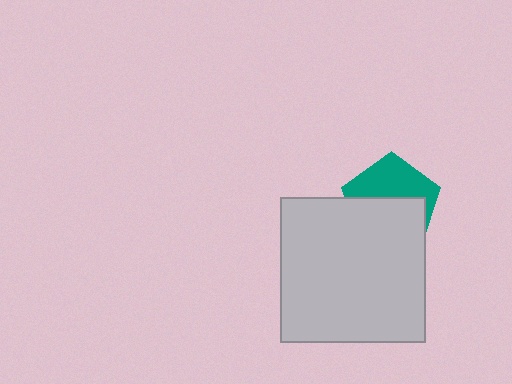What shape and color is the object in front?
The object in front is a light gray square.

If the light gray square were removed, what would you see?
You would see the complete teal pentagon.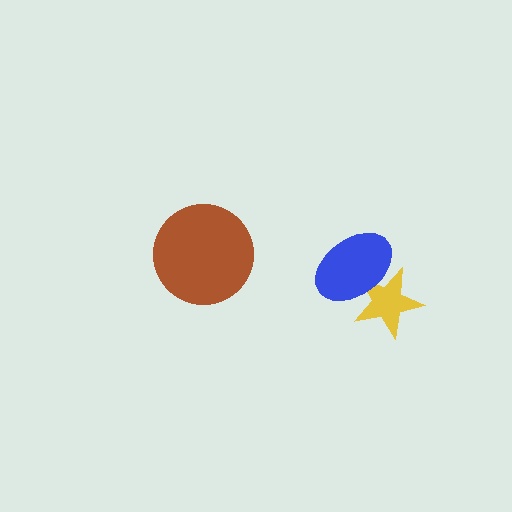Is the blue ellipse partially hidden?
No, no other shape covers it.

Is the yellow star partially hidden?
Yes, it is partially covered by another shape.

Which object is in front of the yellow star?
The blue ellipse is in front of the yellow star.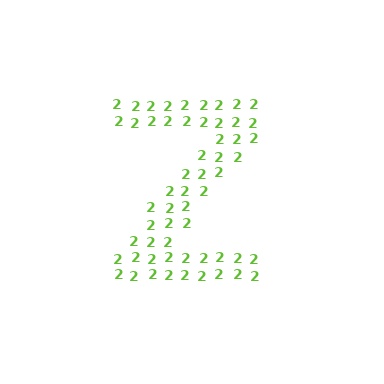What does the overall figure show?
The overall figure shows the letter Z.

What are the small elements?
The small elements are digit 2's.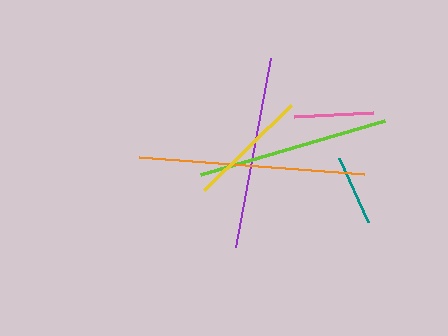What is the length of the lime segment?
The lime segment is approximately 191 pixels long.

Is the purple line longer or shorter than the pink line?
The purple line is longer than the pink line.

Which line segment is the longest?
The orange line is the longest at approximately 226 pixels.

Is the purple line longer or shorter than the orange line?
The orange line is longer than the purple line.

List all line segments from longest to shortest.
From longest to shortest: orange, purple, lime, yellow, pink, teal.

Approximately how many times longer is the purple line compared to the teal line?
The purple line is approximately 2.7 times the length of the teal line.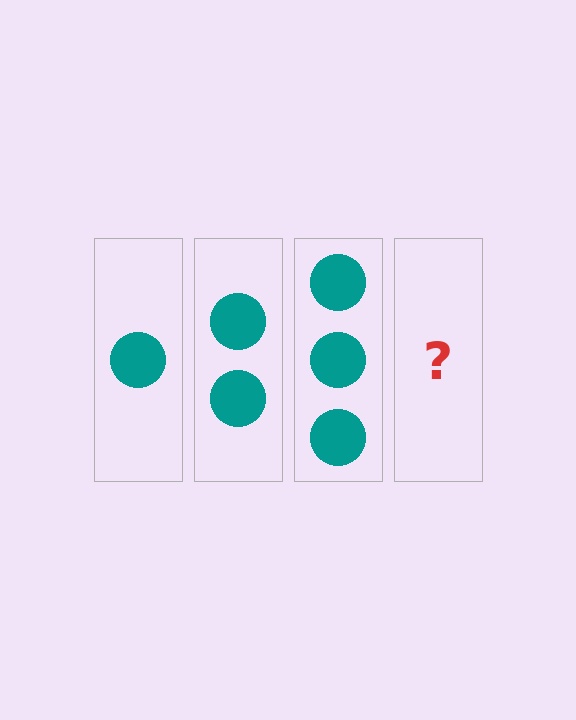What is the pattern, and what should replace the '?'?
The pattern is that each step adds one more circle. The '?' should be 4 circles.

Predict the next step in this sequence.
The next step is 4 circles.